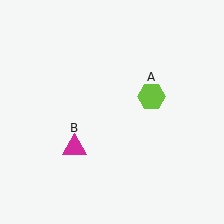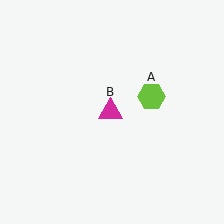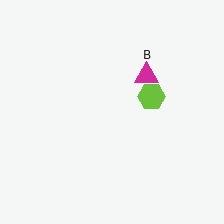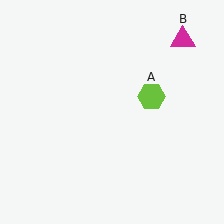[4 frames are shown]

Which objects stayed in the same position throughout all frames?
Lime hexagon (object A) remained stationary.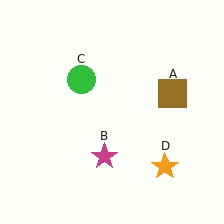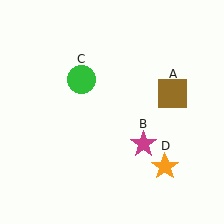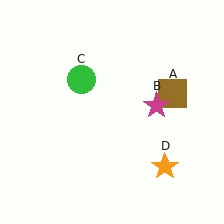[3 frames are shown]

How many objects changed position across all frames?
1 object changed position: magenta star (object B).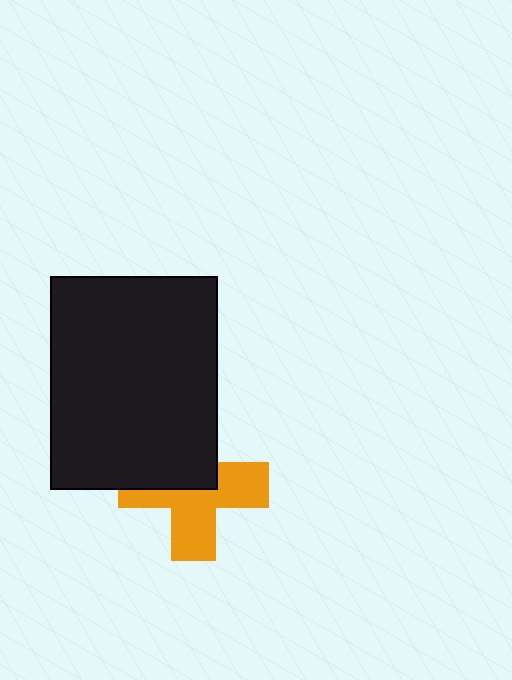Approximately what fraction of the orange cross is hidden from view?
Roughly 44% of the orange cross is hidden behind the black rectangle.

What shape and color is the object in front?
The object in front is a black rectangle.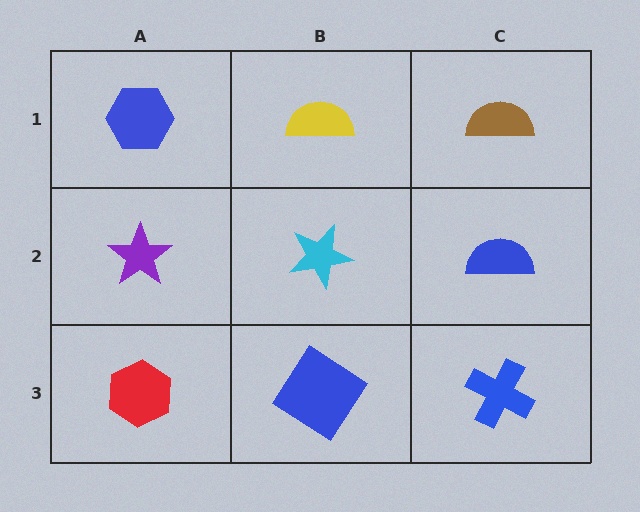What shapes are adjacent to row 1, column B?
A cyan star (row 2, column B), a blue hexagon (row 1, column A), a brown semicircle (row 1, column C).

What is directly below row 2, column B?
A blue diamond.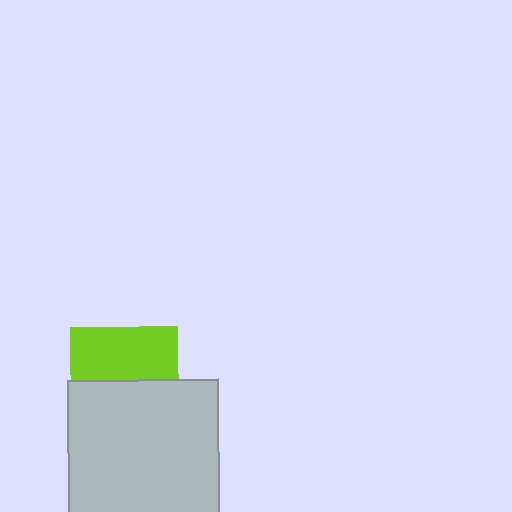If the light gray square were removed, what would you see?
You would see the complete lime square.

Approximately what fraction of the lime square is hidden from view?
Roughly 52% of the lime square is hidden behind the light gray square.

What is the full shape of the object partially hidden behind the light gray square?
The partially hidden object is a lime square.